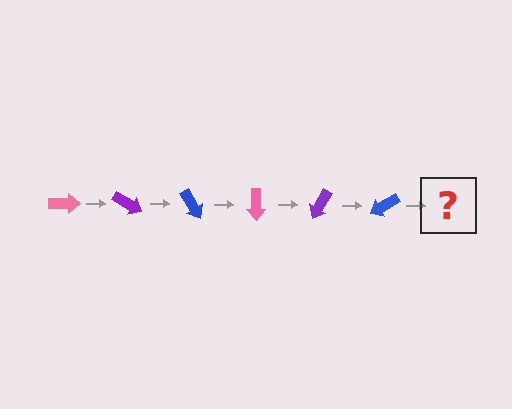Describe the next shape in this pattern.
It should be a pink arrow, rotated 180 degrees from the start.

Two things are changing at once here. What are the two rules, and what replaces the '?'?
The two rules are that it rotates 30 degrees each step and the color cycles through pink, purple, and blue. The '?' should be a pink arrow, rotated 180 degrees from the start.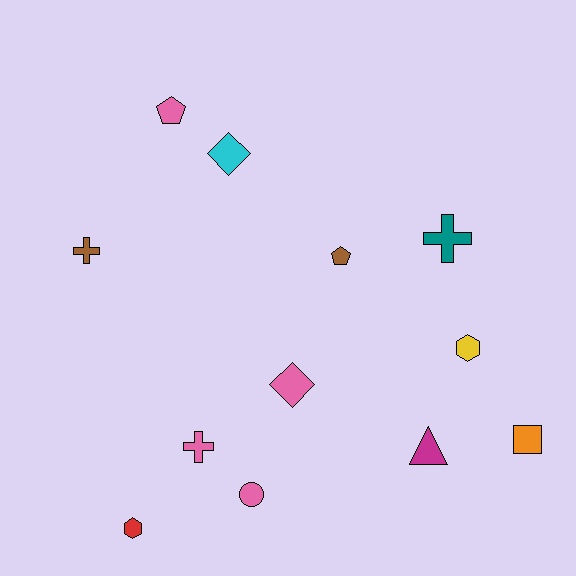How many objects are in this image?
There are 12 objects.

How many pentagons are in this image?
There are 2 pentagons.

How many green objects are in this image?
There are no green objects.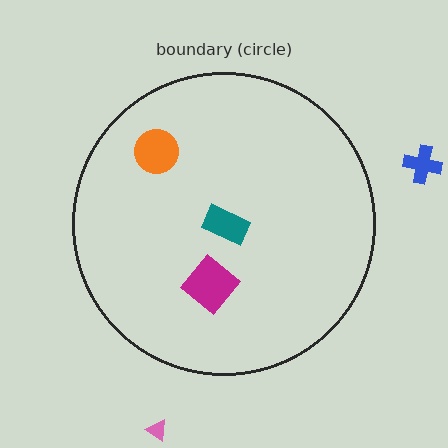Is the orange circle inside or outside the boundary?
Inside.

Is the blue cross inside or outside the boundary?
Outside.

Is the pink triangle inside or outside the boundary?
Outside.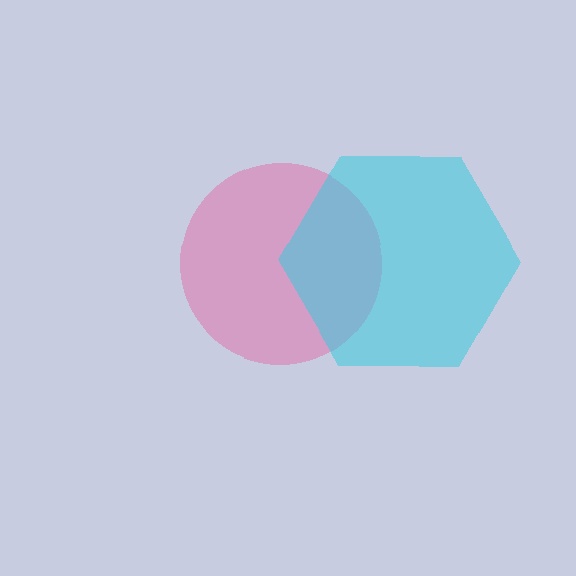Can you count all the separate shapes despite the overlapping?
Yes, there are 2 separate shapes.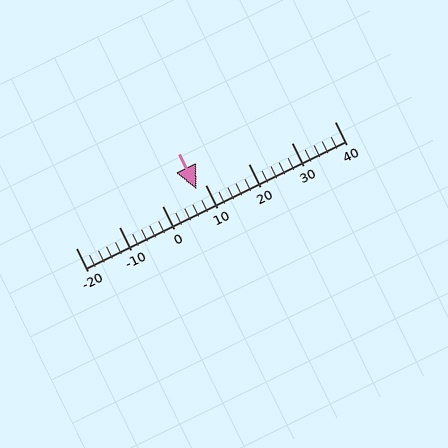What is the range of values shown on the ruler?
The ruler shows values from -20 to 40.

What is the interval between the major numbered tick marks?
The major tick marks are spaced 10 units apart.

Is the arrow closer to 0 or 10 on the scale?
The arrow is closer to 10.